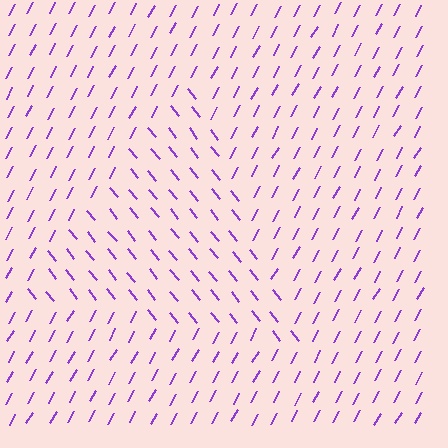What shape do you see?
I see a triangle.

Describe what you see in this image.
The image is filled with small purple line segments. A triangle region in the image has lines oriented differently from the surrounding lines, creating a visible texture boundary.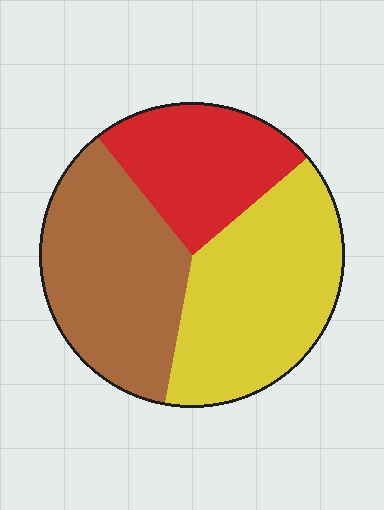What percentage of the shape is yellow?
Yellow takes up about two fifths (2/5) of the shape.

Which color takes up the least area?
Red, at roughly 25%.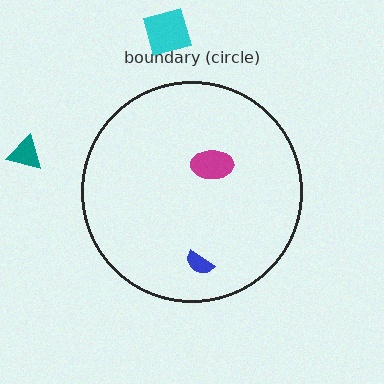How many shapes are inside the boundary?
2 inside, 2 outside.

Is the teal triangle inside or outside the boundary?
Outside.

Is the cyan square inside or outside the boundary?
Outside.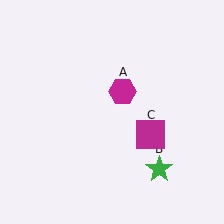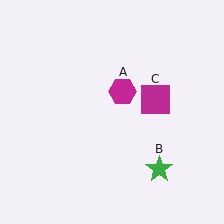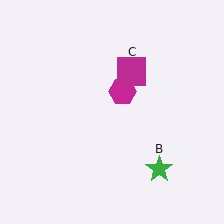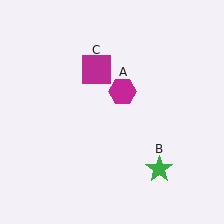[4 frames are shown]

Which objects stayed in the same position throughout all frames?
Magenta hexagon (object A) and green star (object B) remained stationary.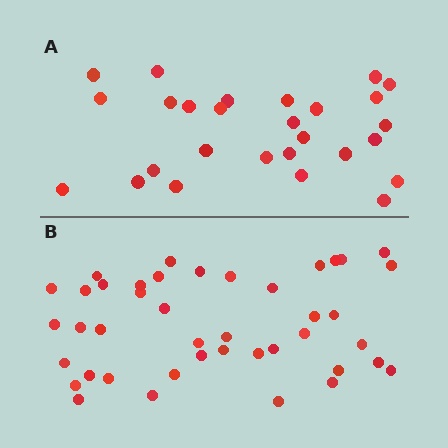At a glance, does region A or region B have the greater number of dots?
Region B (the bottom region) has more dots.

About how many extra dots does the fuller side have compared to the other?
Region B has approximately 15 more dots than region A.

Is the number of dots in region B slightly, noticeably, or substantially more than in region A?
Region B has substantially more. The ratio is roughly 1.6 to 1.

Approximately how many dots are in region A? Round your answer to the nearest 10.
About 30 dots. (The exact count is 27, which rounds to 30.)